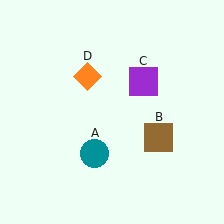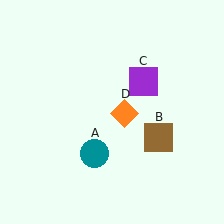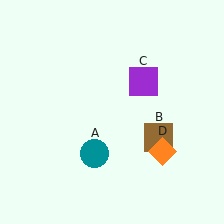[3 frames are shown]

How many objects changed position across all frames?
1 object changed position: orange diamond (object D).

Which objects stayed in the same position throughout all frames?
Teal circle (object A) and brown square (object B) and purple square (object C) remained stationary.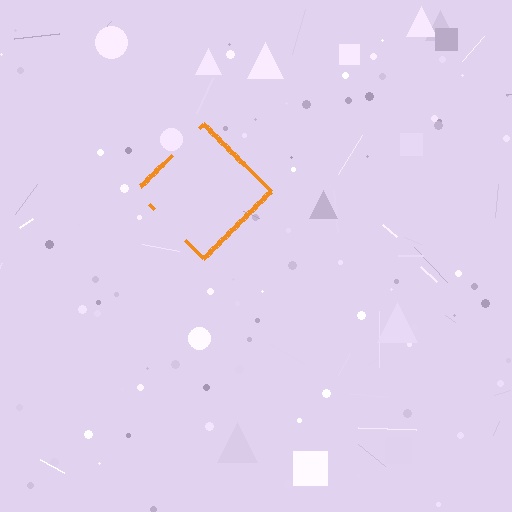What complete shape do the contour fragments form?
The contour fragments form a diamond.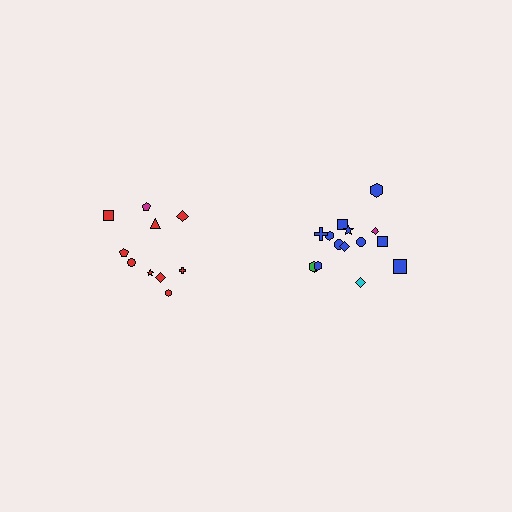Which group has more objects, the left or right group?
The right group.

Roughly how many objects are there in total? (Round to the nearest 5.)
Roughly 25 objects in total.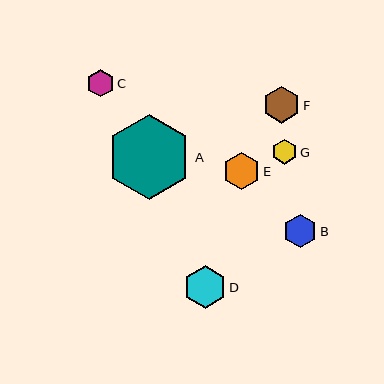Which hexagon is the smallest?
Hexagon G is the smallest with a size of approximately 25 pixels.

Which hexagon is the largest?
Hexagon A is the largest with a size of approximately 85 pixels.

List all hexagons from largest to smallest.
From largest to smallest: A, D, E, F, B, C, G.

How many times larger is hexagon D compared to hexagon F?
Hexagon D is approximately 1.2 times the size of hexagon F.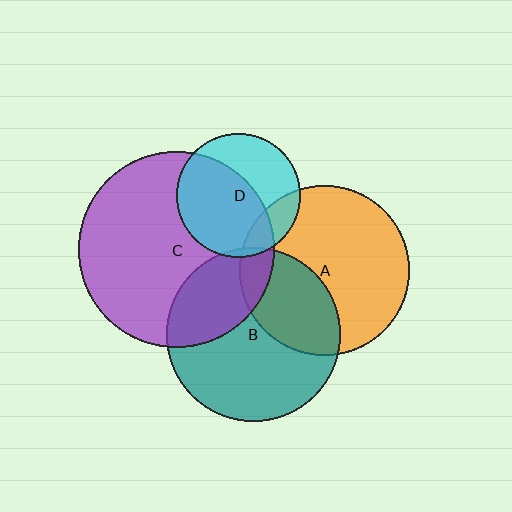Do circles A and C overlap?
Yes.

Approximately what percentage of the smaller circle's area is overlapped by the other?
Approximately 10%.